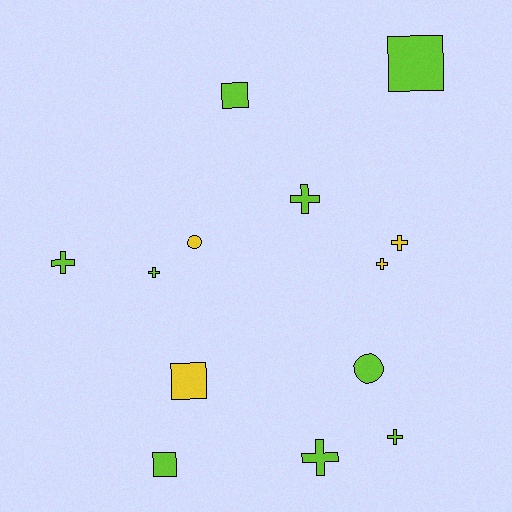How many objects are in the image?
There are 13 objects.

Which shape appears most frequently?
Cross, with 7 objects.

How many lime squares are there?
There are 3 lime squares.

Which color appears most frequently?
Lime, with 9 objects.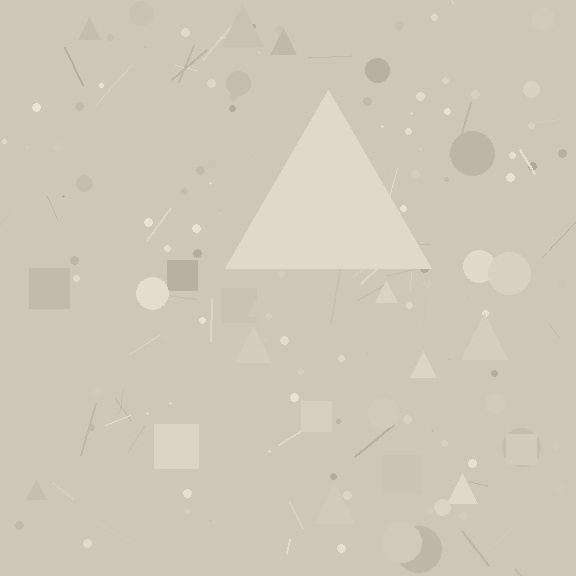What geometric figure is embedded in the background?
A triangle is embedded in the background.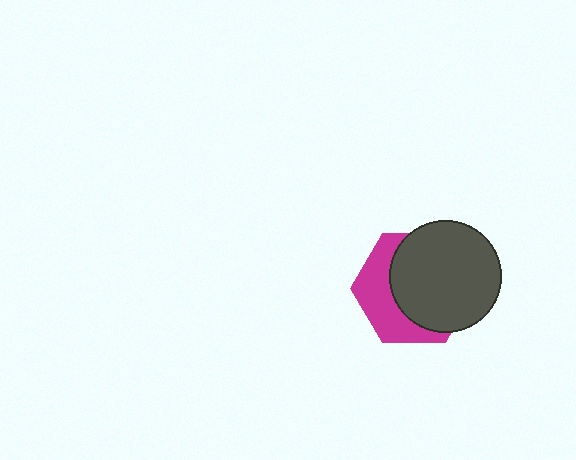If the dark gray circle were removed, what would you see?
You would see the complete magenta hexagon.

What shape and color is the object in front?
The object in front is a dark gray circle.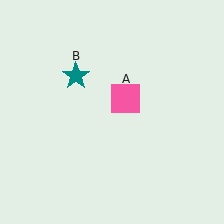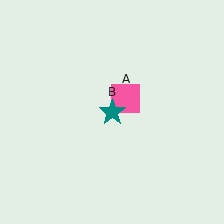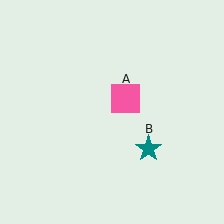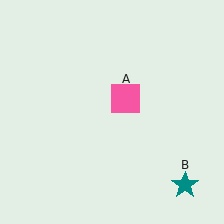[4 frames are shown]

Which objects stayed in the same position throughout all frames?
Pink square (object A) remained stationary.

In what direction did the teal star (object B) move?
The teal star (object B) moved down and to the right.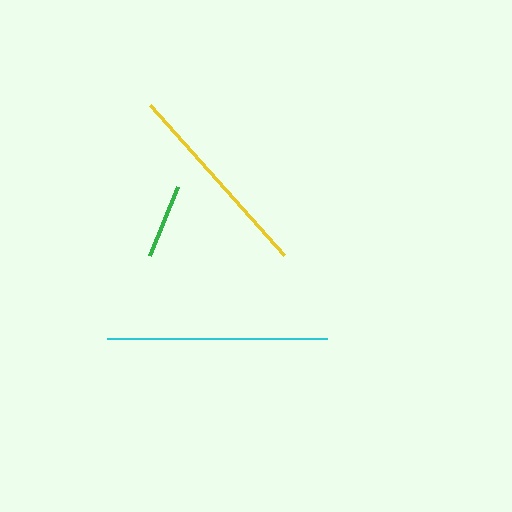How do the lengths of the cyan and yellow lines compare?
The cyan and yellow lines are approximately the same length.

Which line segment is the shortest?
The green line is the shortest at approximately 74 pixels.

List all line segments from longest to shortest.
From longest to shortest: cyan, yellow, green.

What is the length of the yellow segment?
The yellow segment is approximately 202 pixels long.